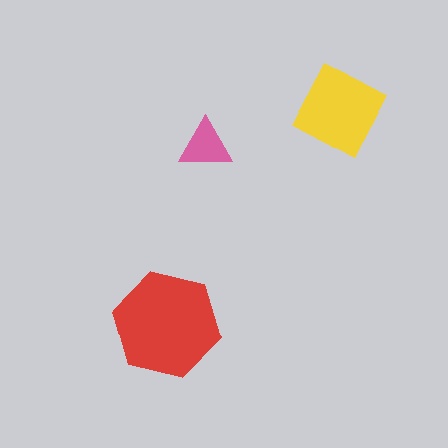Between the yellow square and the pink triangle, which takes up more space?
The yellow square.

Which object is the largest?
The red hexagon.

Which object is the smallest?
The pink triangle.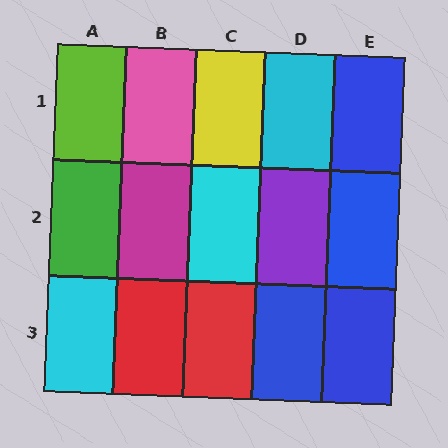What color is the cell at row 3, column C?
Red.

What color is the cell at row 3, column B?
Red.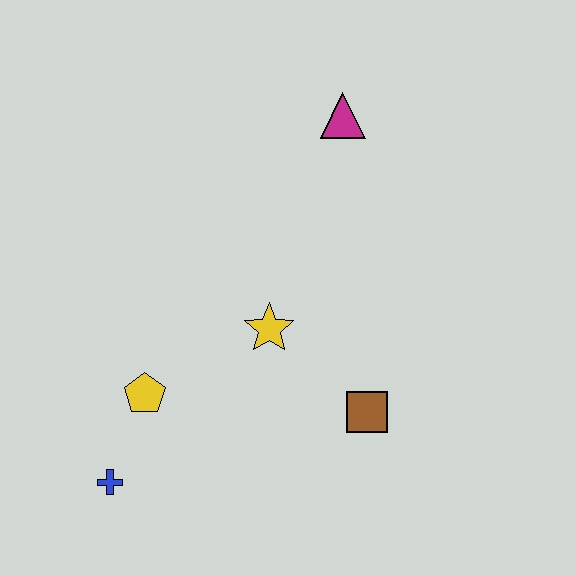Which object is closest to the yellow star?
The brown square is closest to the yellow star.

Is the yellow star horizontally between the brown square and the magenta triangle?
No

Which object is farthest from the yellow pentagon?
The magenta triangle is farthest from the yellow pentagon.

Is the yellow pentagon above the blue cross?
Yes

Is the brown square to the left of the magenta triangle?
No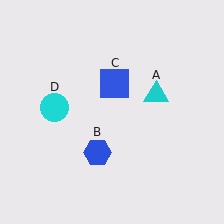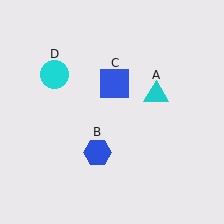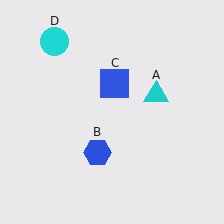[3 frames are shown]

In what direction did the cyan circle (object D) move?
The cyan circle (object D) moved up.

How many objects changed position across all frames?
1 object changed position: cyan circle (object D).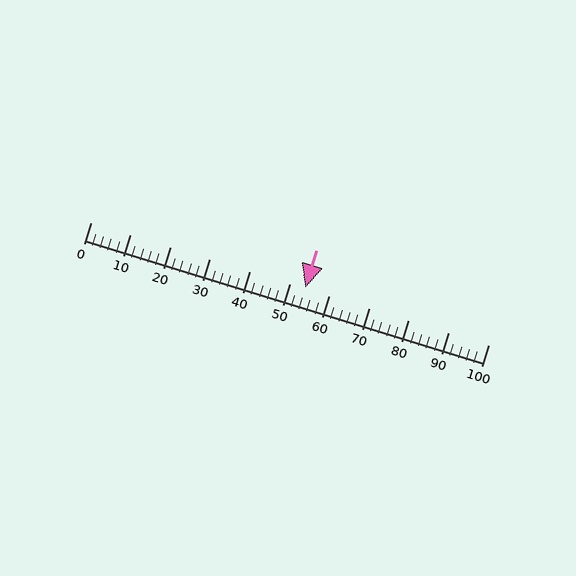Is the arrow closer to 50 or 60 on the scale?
The arrow is closer to 50.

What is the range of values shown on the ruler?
The ruler shows values from 0 to 100.